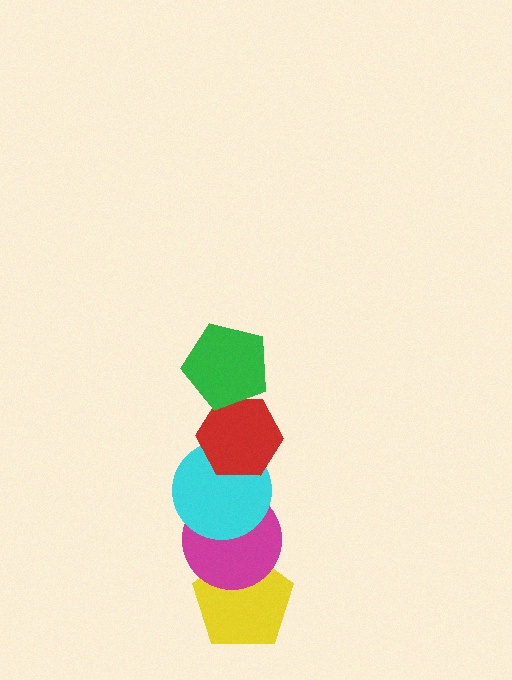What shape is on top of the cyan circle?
The red hexagon is on top of the cyan circle.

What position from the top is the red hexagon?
The red hexagon is 2nd from the top.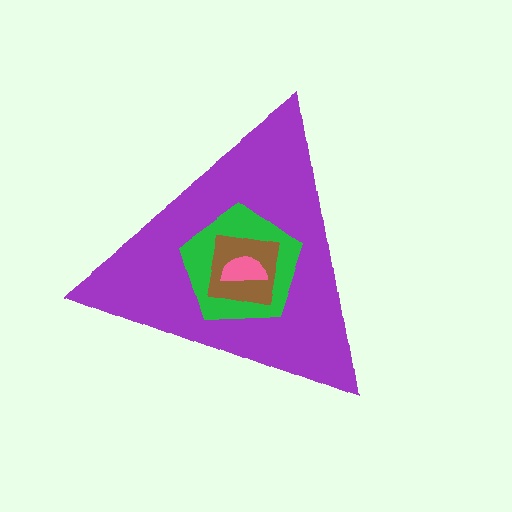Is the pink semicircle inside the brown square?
Yes.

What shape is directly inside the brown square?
The pink semicircle.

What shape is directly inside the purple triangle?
The green pentagon.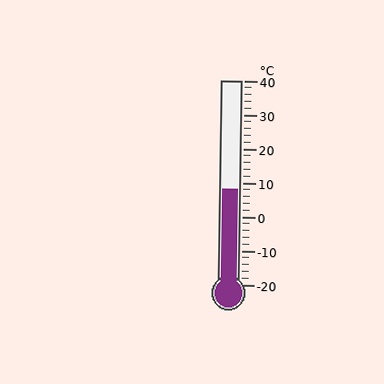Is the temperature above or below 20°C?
The temperature is below 20°C.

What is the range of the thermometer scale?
The thermometer scale ranges from -20°C to 40°C.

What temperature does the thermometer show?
The thermometer shows approximately 8°C.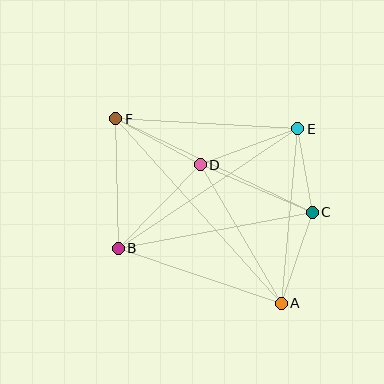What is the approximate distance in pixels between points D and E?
The distance between D and E is approximately 104 pixels.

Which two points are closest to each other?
Points C and E are closest to each other.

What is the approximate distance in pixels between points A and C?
The distance between A and C is approximately 96 pixels.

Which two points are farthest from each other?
Points A and F are farthest from each other.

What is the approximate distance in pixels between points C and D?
The distance between C and D is approximately 122 pixels.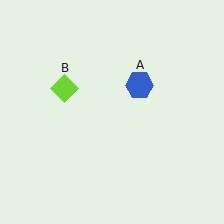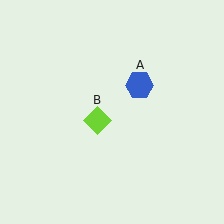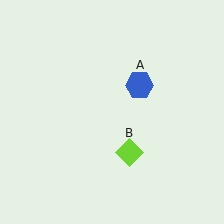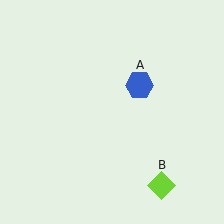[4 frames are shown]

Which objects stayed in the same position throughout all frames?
Blue hexagon (object A) remained stationary.